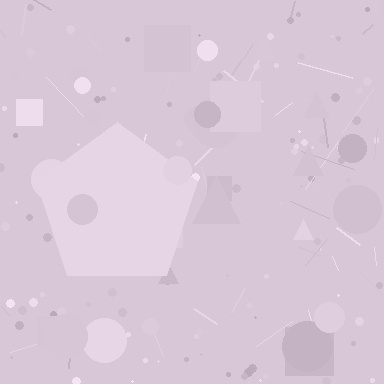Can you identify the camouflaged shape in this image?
The camouflaged shape is a pentagon.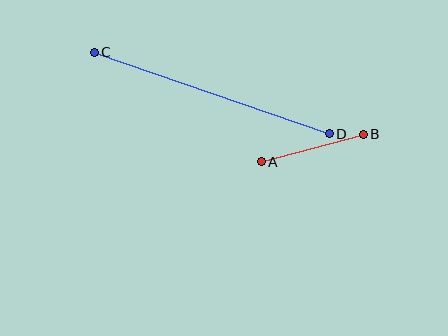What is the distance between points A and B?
The distance is approximately 106 pixels.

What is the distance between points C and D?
The distance is approximately 249 pixels.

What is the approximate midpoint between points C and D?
The midpoint is at approximately (212, 93) pixels.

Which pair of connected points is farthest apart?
Points C and D are farthest apart.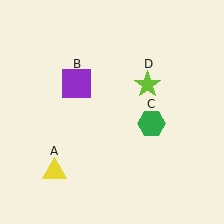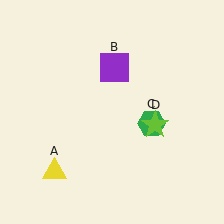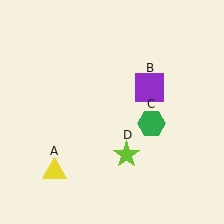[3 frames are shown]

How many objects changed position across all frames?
2 objects changed position: purple square (object B), lime star (object D).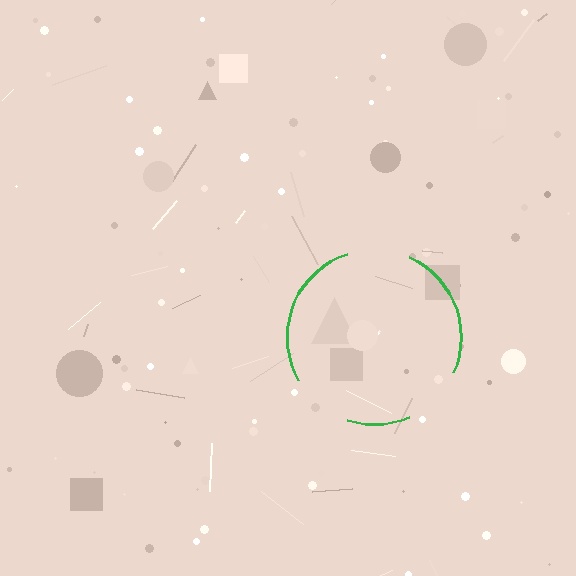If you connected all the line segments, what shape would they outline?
They would outline a circle.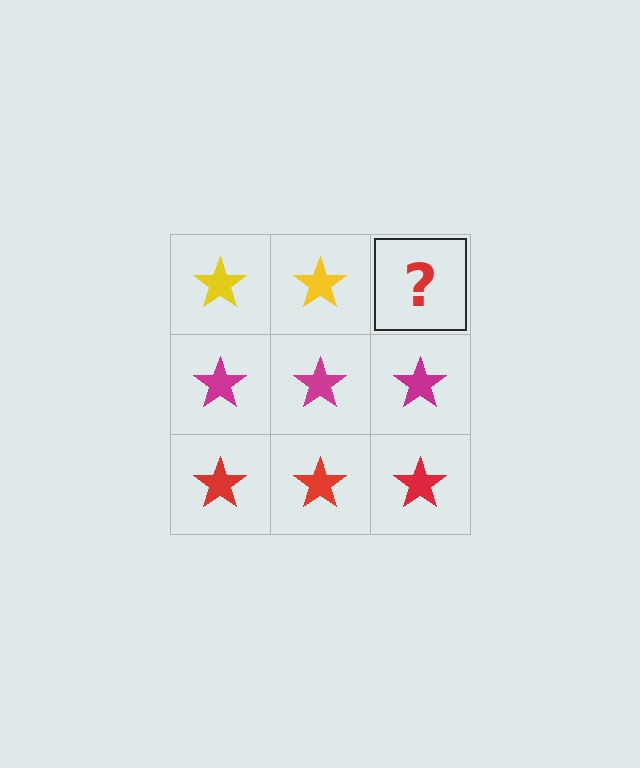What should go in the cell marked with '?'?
The missing cell should contain a yellow star.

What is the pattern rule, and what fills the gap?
The rule is that each row has a consistent color. The gap should be filled with a yellow star.